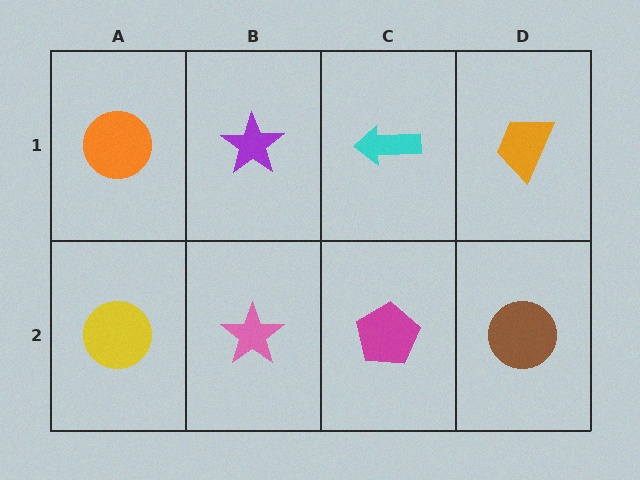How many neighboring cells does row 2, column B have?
3.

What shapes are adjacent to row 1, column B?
A pink star (row 2, column B), an orange circle (row 1, column A), a cyan arrow (row 1, column C).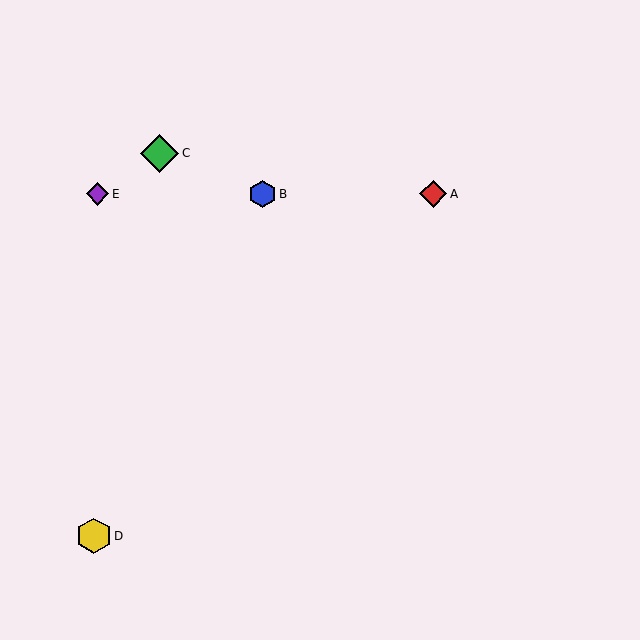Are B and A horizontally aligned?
Yes, both are at y≈194.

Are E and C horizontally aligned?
No, E is at y≈194 and C is at y≈153.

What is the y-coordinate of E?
Object E is at y≈194.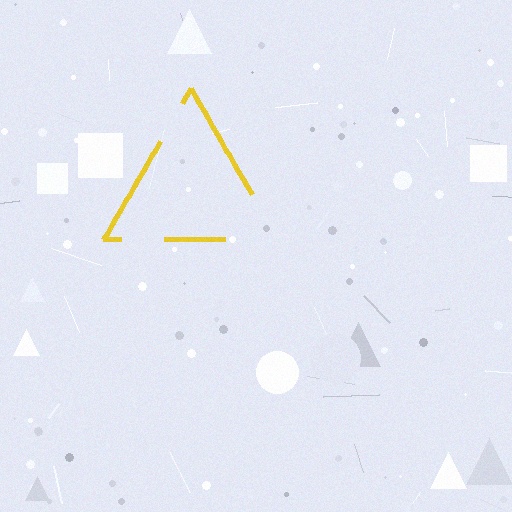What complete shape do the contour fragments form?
The contour fragments form a triangle.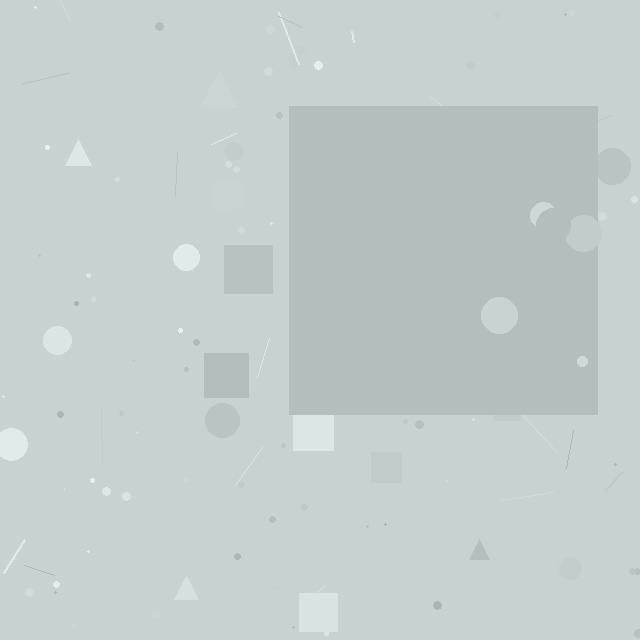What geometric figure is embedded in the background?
A square is embedded in the background.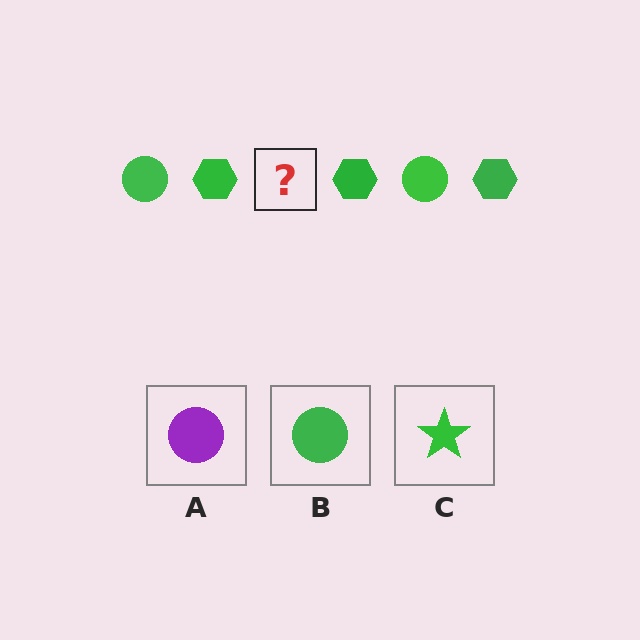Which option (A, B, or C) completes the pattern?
B.